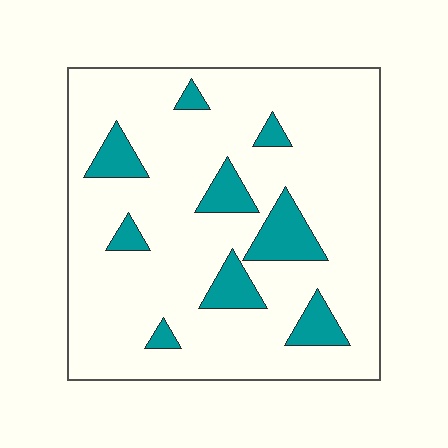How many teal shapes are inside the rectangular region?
9.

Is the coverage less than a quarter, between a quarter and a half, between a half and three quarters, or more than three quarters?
Less than a quarter.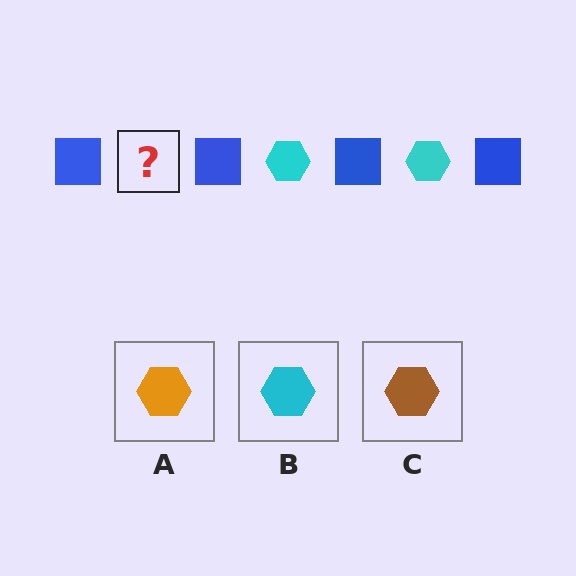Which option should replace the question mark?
Option B.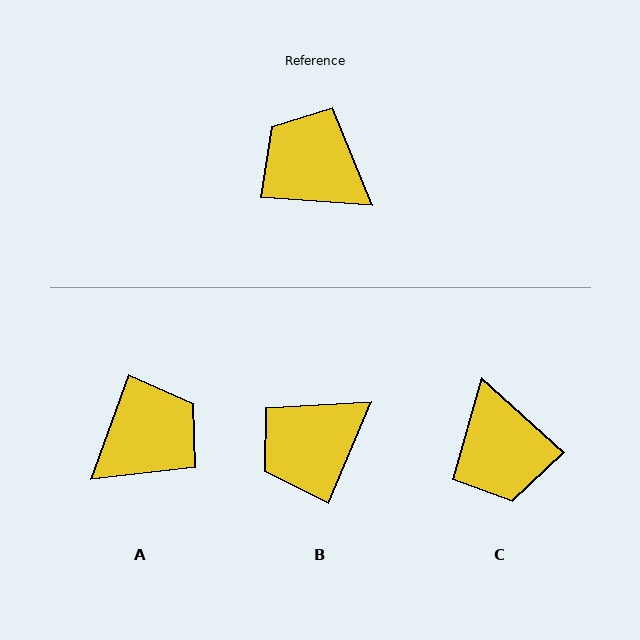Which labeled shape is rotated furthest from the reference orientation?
C, about 142 degrees away.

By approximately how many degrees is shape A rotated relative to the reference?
Approximately 106 degrees clockwise.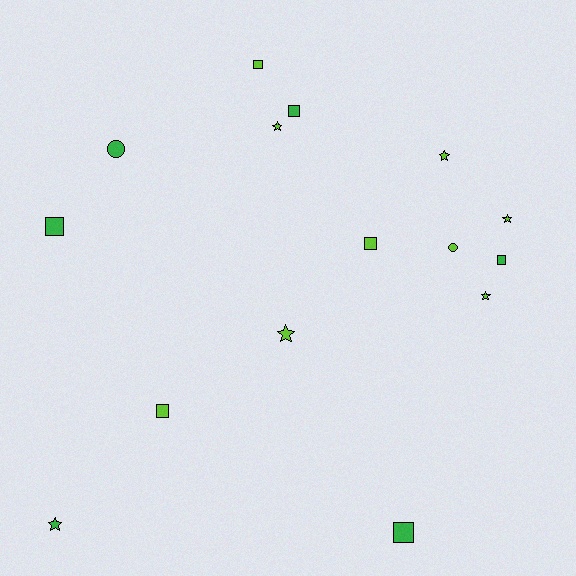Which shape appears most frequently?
Square, with 7 objects.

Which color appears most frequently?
Lime, with 9 objects.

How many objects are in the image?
There are 15 objects.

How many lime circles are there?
There is 1 lime circle.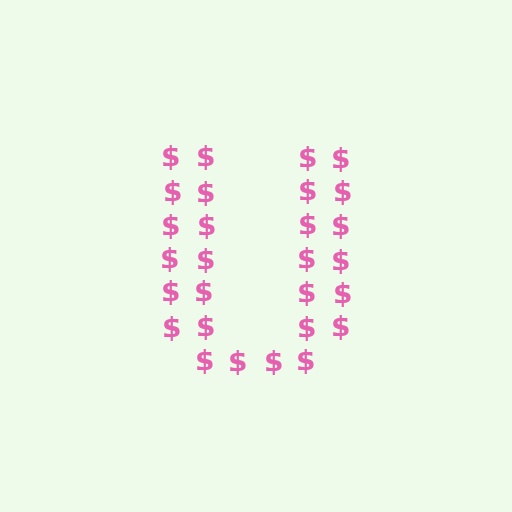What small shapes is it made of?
It is made of small dollar signs.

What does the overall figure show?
The overall figure shows the letter U.